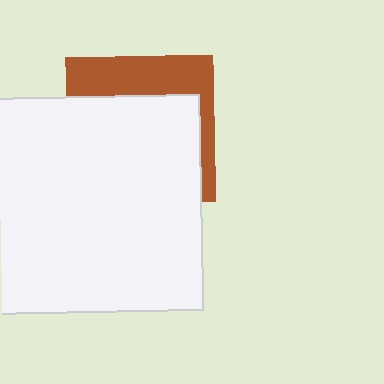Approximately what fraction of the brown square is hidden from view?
Roughly 67% of the brown square is hidden behind the white rectangle.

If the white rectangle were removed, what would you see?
You would see the complete brown square.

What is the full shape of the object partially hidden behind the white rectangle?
The partially hidden object is a brown square.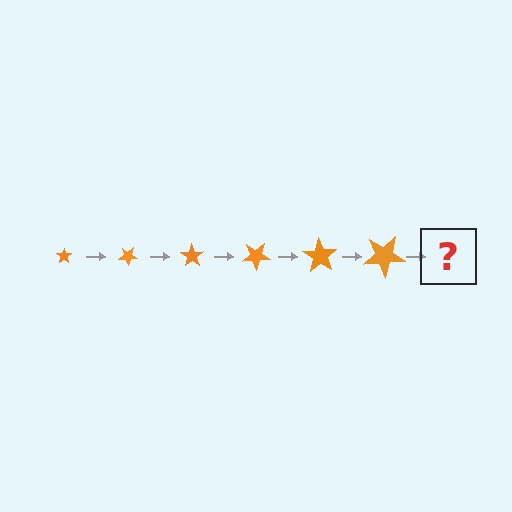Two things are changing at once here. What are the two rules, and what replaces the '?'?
The two rules are that the star grows larger each step and it rotates 35 degrees each step. The '?' should be a star, larger than the previous one and rotated 210 degrees from the start.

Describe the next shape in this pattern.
It should be a star, larger than the previous one and rotated 210 degrees from the start.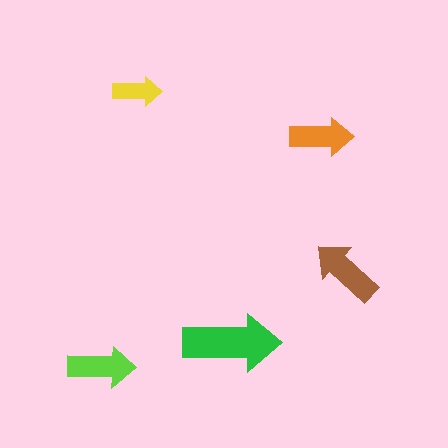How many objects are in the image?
There are 5 objects in the image.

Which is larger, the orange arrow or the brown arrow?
The brown one.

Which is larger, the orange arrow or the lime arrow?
The lime one.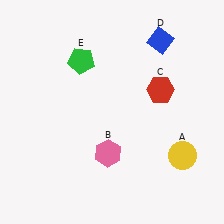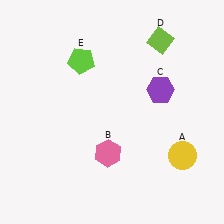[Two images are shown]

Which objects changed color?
C changed from red to purple. D changed from blue to lime. E changed from green to lime.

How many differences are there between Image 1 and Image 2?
There are 3 differences between the two images.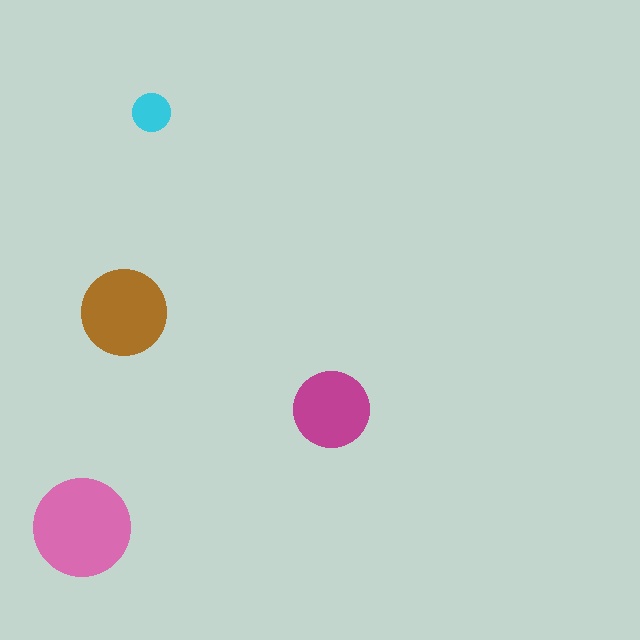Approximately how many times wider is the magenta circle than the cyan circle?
About 2 times wider.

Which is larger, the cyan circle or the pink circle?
The pink one.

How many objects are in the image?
There are 4 objects in the image.